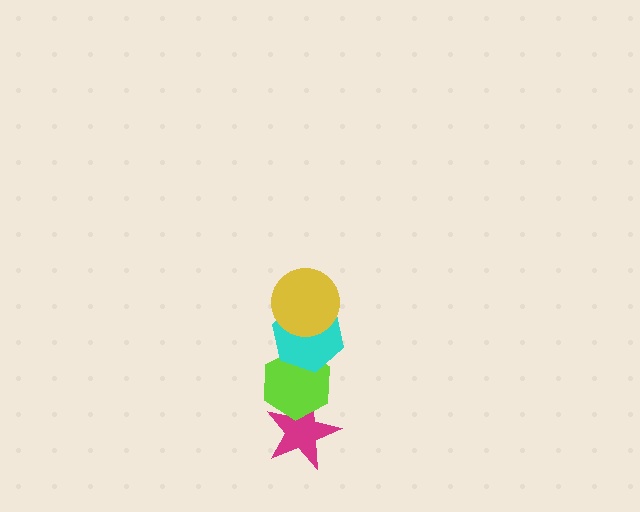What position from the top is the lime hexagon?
The lime hexagon is 3rd from the top.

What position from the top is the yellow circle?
The yellow circle is 1st from the top.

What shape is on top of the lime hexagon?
The cyan hexagon is on top of the lime hexagon.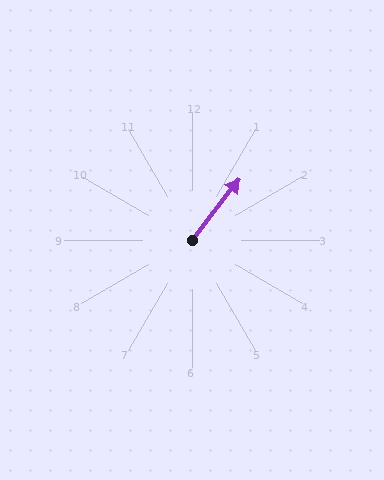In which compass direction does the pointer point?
Northeast.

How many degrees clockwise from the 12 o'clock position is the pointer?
Approximately 38 degrees.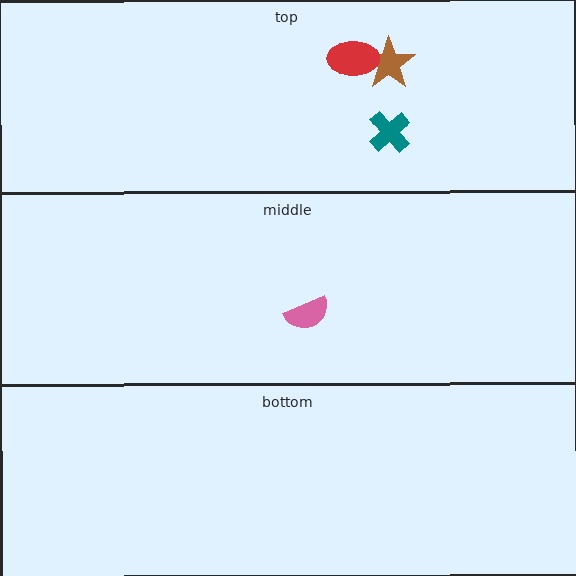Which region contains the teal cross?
The top region.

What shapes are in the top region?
The brown star, the teal cross, the red ellipse.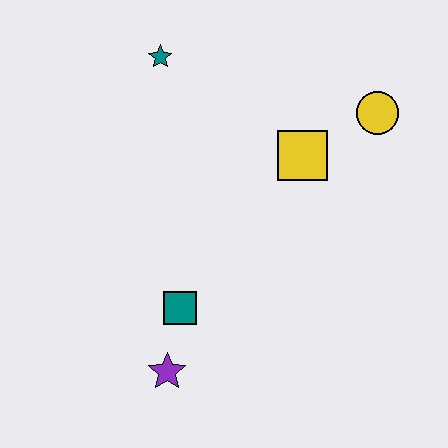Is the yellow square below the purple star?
No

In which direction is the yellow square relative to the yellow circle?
The yellow square is to the left of the yellow circle.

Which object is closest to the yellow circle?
The yellow square is closest to the yellow circle.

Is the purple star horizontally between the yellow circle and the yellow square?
No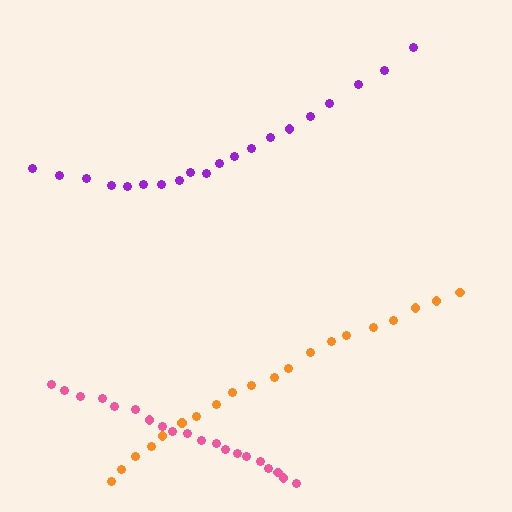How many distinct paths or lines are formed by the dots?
There are 3 distinct paths.